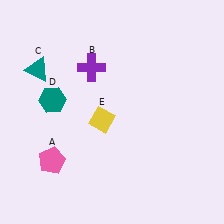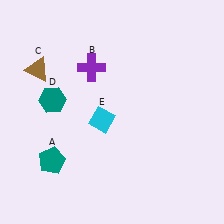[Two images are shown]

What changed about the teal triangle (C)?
In Image 1, C is teal. In Image 2, it changed to brown.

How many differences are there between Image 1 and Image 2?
There are 3 differences between the two images.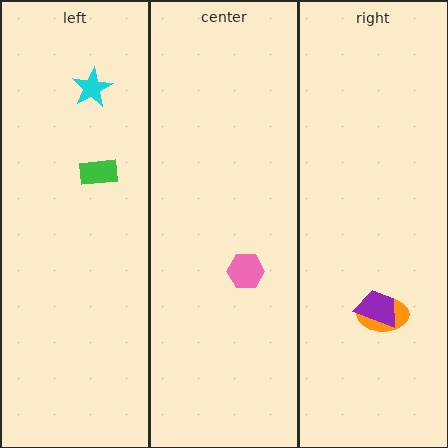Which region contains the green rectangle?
The left region.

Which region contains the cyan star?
The left region.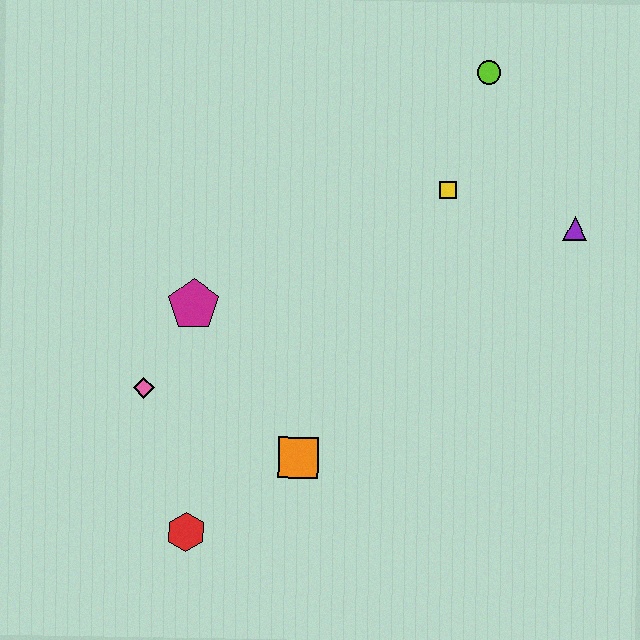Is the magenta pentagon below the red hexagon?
No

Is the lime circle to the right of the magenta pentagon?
Yes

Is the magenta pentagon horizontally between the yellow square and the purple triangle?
No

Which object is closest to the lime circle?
The yellow square is closest to the lime circle.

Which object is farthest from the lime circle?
The red hexagon is farthest from the lime circle.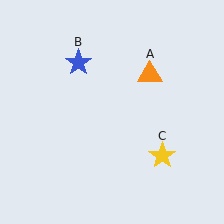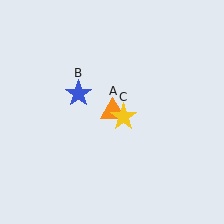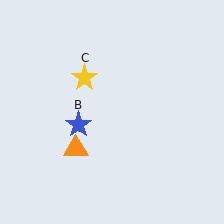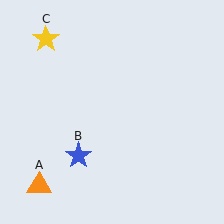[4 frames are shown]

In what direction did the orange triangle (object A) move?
The orange triangle (object A) moved down and to the left.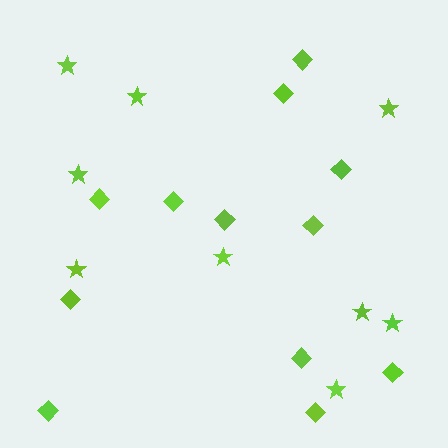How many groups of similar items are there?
There are 2 groups: one group of stars (9) and one group of diamonds (12).